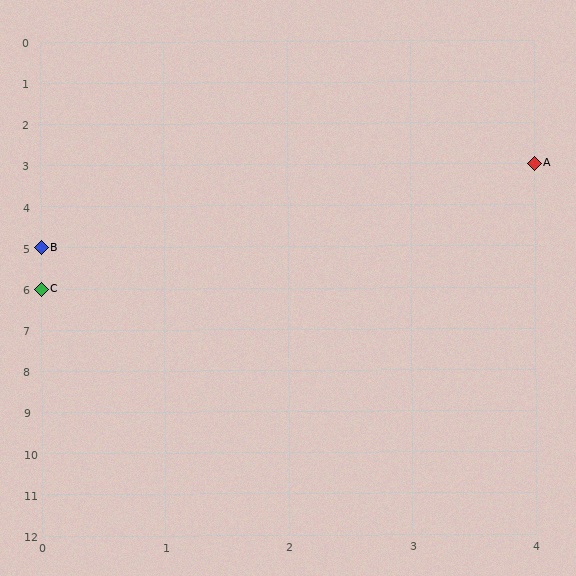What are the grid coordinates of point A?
Point A is at grid coordinates (4, 3).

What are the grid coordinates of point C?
Point C is at grid coordinates (0, 6).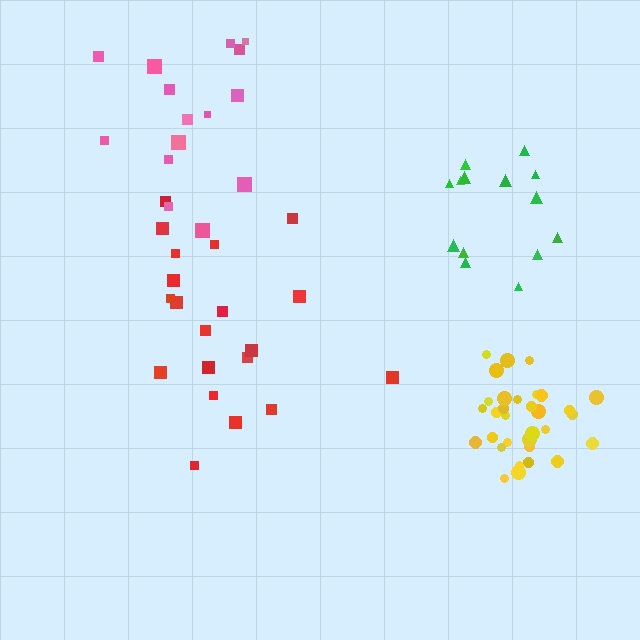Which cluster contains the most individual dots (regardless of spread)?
Yellow (32).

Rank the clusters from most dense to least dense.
yellow, green, pink, red.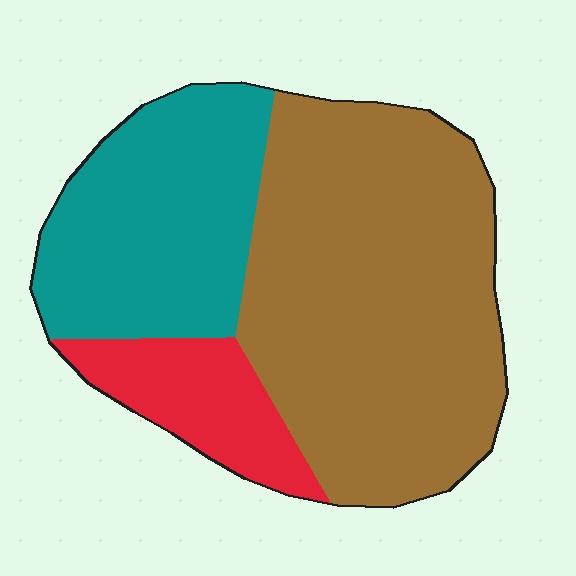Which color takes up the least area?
Red, at roughly 15%.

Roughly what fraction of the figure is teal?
Teal covers roughly 30% of the figure.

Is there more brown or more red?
Brown.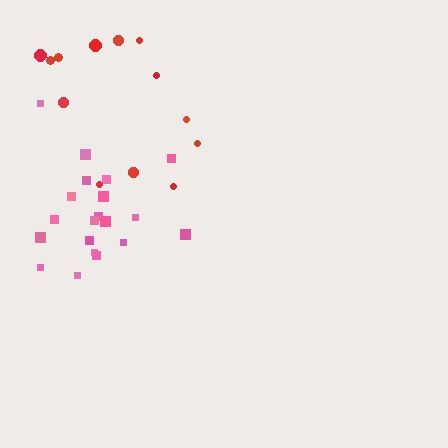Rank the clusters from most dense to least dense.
pink, red.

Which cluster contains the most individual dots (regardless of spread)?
Pink (20).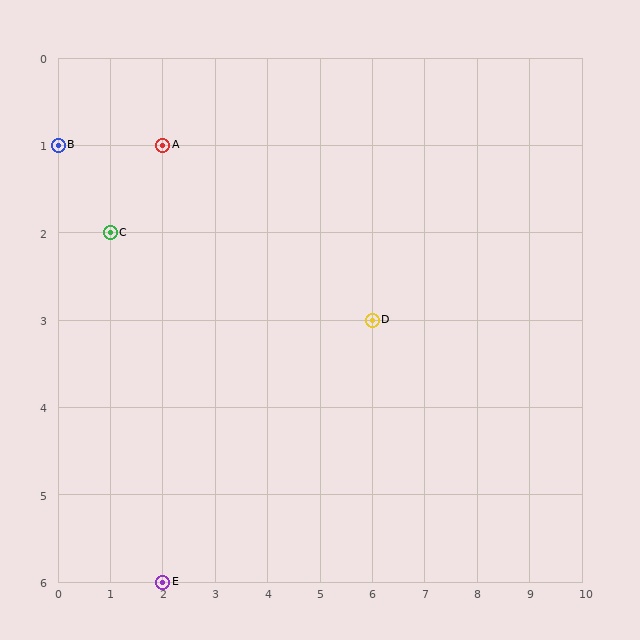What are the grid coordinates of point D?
Point D is at grid coordinates (6, 3).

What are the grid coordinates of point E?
Point E is at grid coordinates (2, 6).